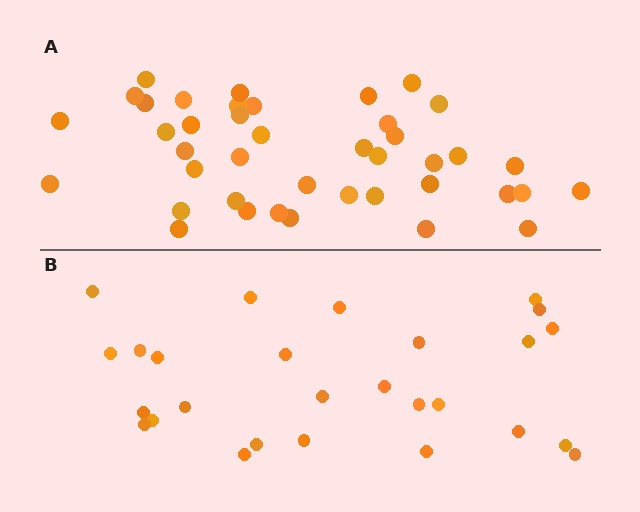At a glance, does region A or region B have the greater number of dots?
Region A (the top region) has more dots.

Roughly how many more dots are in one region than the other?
Region A has approximately 15 more dots than region B.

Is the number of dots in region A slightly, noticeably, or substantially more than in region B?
Region A has substantially more. The ratio is roughly 1.5 to 1.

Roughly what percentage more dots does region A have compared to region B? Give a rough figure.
About 50% more.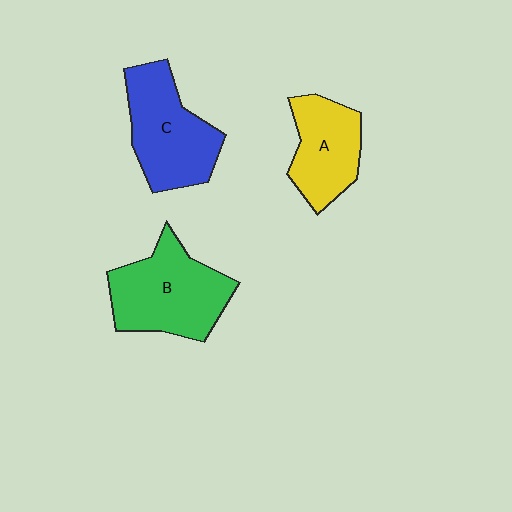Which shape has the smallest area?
Shape A (yellow).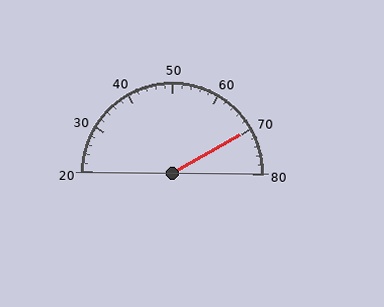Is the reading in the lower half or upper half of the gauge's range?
The reading is in the upper half of the range (20 to 80).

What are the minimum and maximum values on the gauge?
The gauge ranges from 20 to 80.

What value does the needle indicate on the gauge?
The needle indicates approximately 70.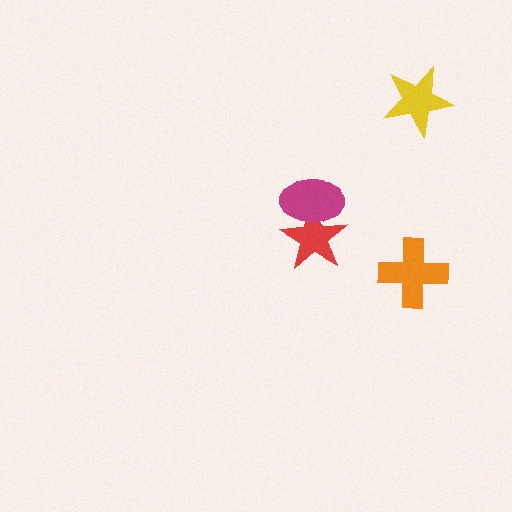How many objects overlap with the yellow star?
0 objects overlap with the yellow star.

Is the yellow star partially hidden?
No, no other shape covers it.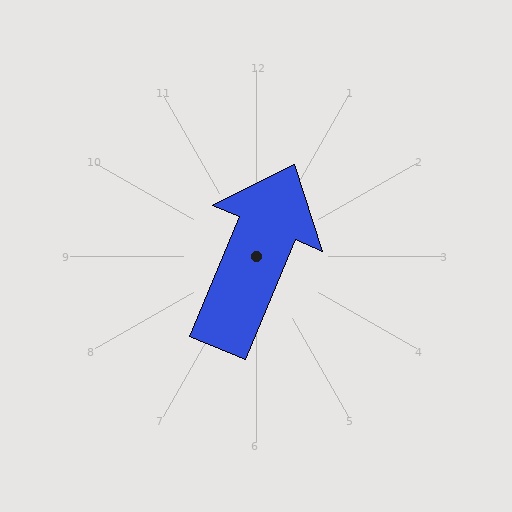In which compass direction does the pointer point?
Northeast.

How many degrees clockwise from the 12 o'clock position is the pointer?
Approximately 23 degrees.